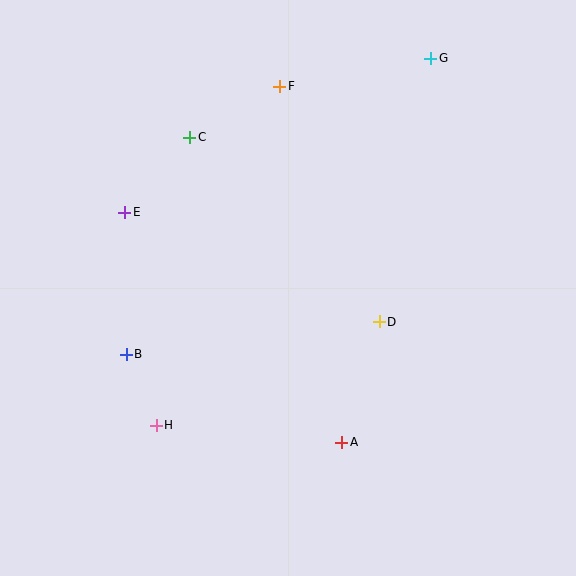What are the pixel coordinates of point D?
Point D is at (379, 322).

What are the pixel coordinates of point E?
Point E is at (125, 212).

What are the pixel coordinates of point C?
Point C is at (190, 138).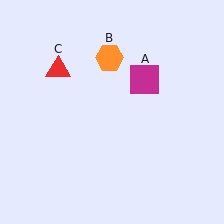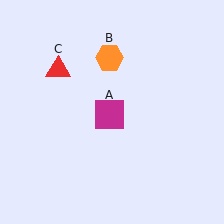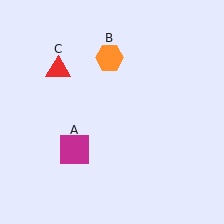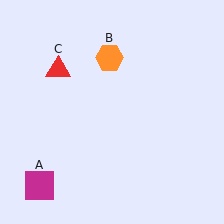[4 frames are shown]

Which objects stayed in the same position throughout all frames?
Orange hexagon (object B) and red triangle (object C) remained stationary.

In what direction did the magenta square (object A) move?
The magenta square (object A) moved down and to the left.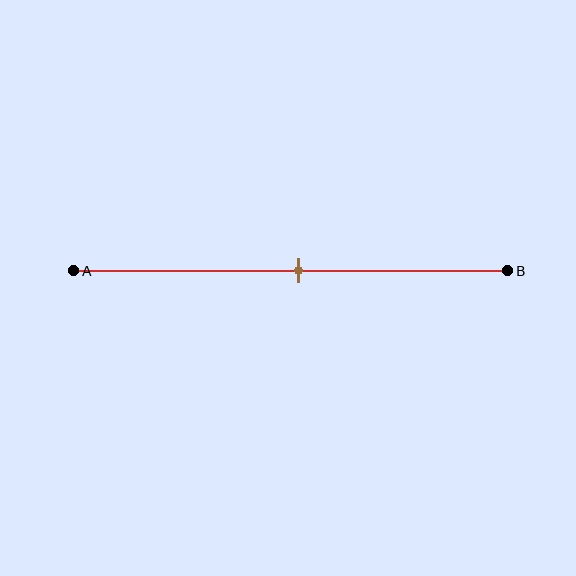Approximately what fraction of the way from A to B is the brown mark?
The brown mark is approximately 50% of the way from A to B.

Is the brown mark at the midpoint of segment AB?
Yes, the mark is approximately at the midpoint.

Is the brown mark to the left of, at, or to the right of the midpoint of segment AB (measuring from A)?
The brown mark is approximately at the midpoint of segment AB.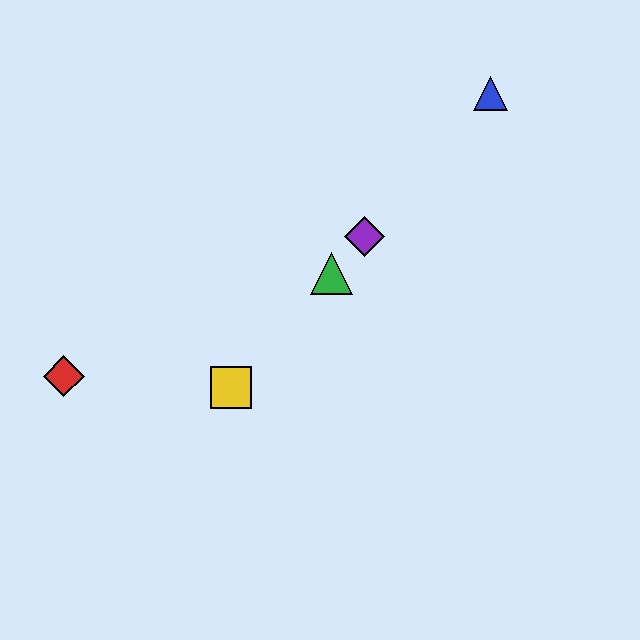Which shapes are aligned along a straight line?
The blue triangle, the green triangle, the yellow square, the purple diamond are aligned along a straight line.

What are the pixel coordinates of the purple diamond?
The purple diamond is at (364, 237).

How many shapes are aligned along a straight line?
4 shapes (the blue triangle, the green triangle, the yellow square, the purple diamond) are aligned along a straight line.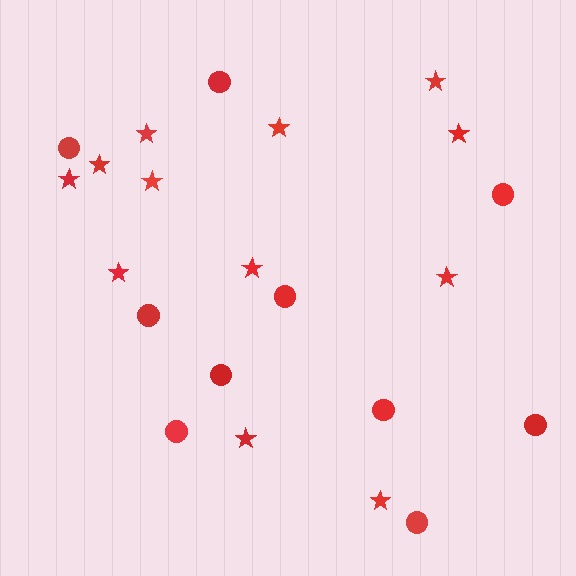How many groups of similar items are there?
There are 2 groups: one group of circles (10) and one group of stars (12).